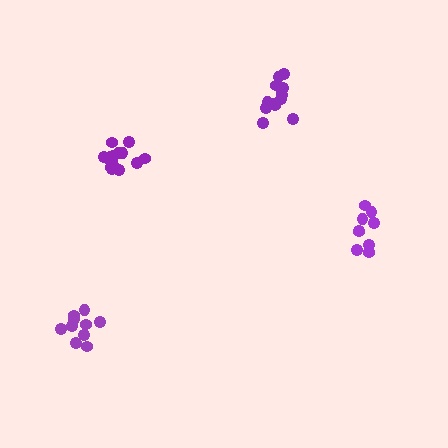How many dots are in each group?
Group 1: 13 dots, Group 2: 9 dots, Group 3: 15 dots, Group 4: 10 dots (47 total).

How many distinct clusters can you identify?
There are 4 distinct clusters.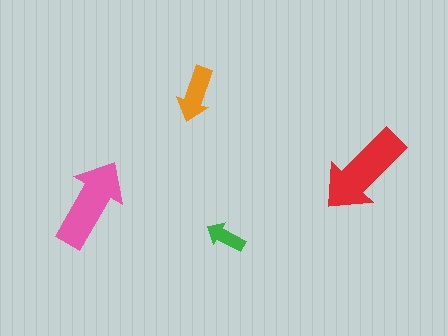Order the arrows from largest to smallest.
the red one, the pink one, the orange one, the green one.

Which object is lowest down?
The green arrow is bottommost.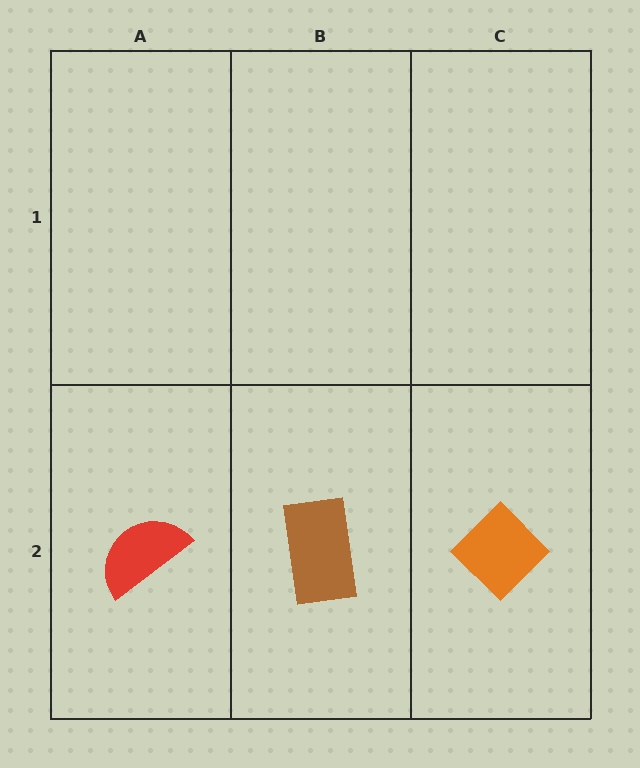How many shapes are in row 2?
3 shapes.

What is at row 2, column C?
An orange diamond.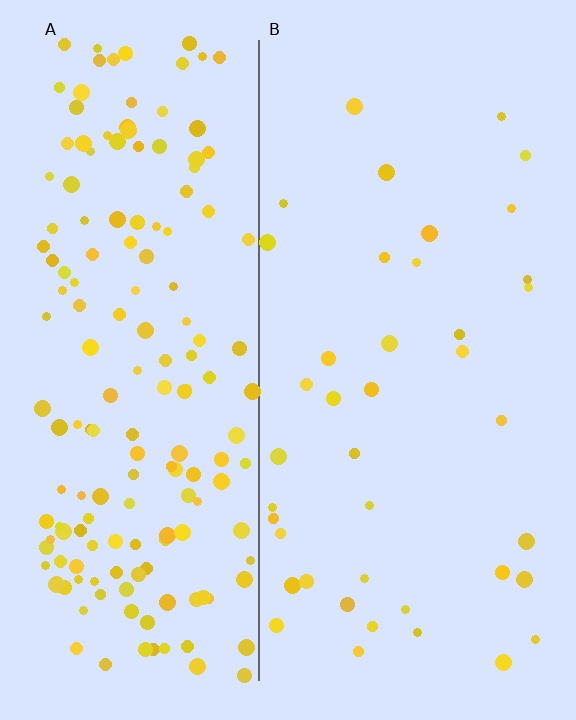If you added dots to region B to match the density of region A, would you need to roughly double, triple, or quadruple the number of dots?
Approximately quadruple.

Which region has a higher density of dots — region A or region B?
A (the left).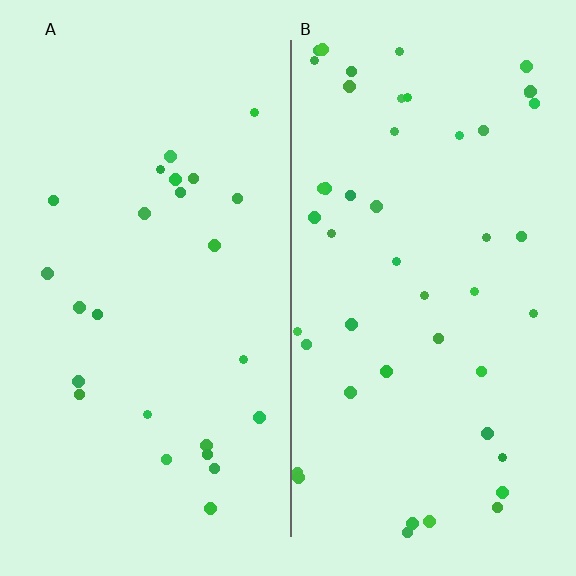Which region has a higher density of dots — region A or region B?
B (the right).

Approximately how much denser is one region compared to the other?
Approximately 1.9× — region B over region A.